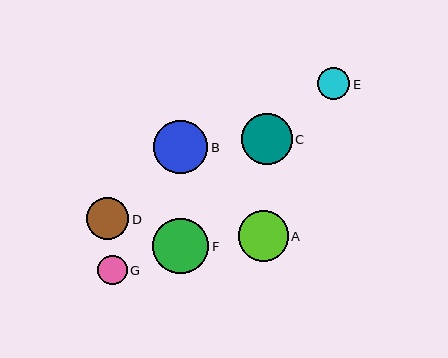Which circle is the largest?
Circle F is the largest with a size of approximately 56 pixels.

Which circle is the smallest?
Circle G is the smallest with a size of approximately 30 pixels.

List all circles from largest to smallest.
From largest to smallest: F, B, C, A, D, E, G.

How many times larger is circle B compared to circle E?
Circle B is approximately 1.7 times the size of circle E.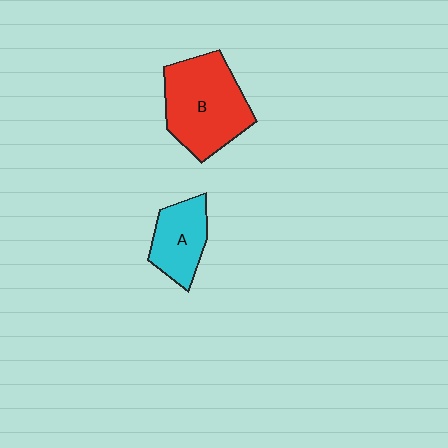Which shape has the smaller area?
Shape A (cyan).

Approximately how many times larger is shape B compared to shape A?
Approximately 1.8 times.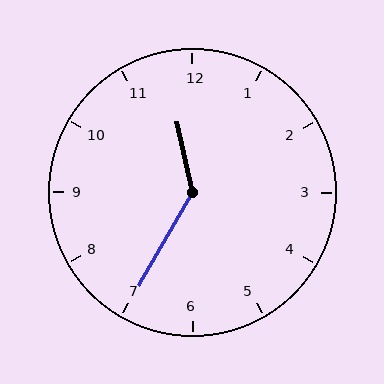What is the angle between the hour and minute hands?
Approximately 138 degrees.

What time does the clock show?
11:35.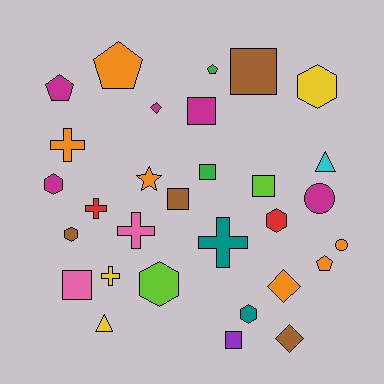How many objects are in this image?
There are 30 objects.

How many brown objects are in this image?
There are 4 brown objects.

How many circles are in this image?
There are 2 circles.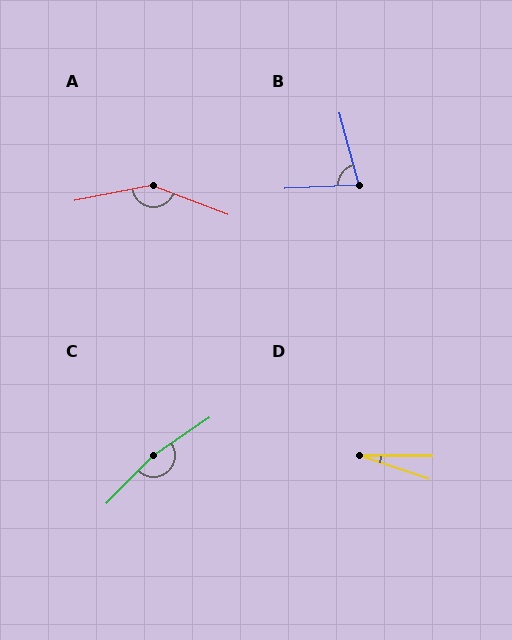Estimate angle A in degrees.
Approximately 148 degrees.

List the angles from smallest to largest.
D (18°), B (77°), A (148°), C (169°).